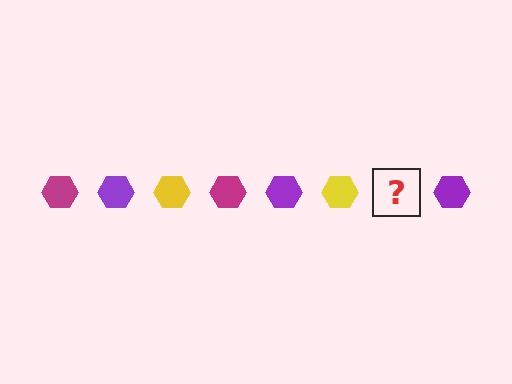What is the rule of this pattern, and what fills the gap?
The rule is that the pattern cycles through magenta, purple, yellow hexagons. The gap should be filled with a magenta hexagon.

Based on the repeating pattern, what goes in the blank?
The blank should be a magenta hexagon.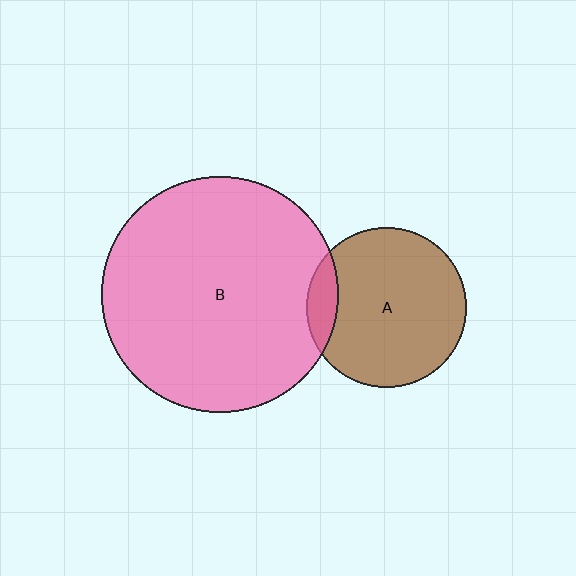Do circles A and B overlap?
Yes.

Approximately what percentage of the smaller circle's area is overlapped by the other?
Approximately 10%.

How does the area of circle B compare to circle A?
Approximately 2.2 times.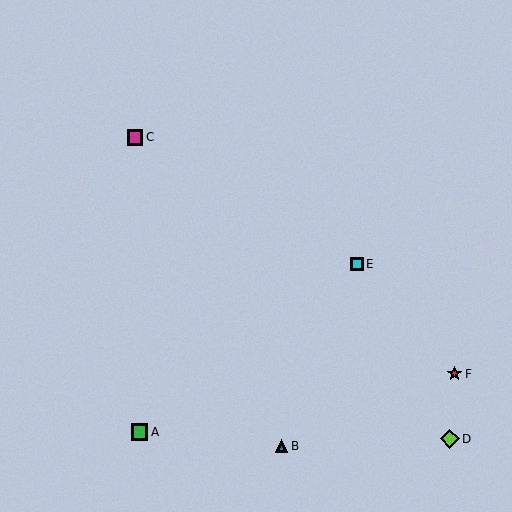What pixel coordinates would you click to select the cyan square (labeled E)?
Click at (357, 264) to select the cyan square E.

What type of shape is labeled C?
Shape C is a magenta square.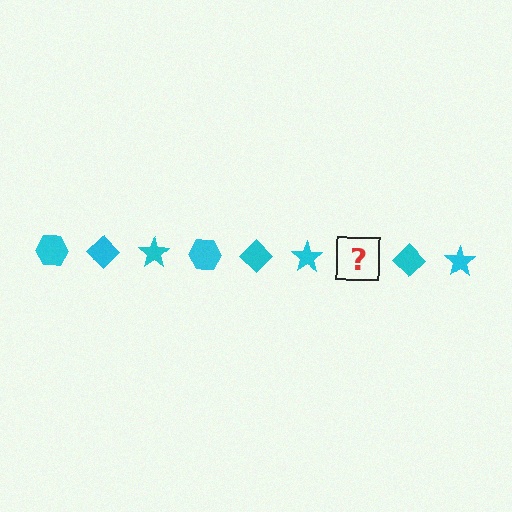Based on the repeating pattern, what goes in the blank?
The blank should be a cyan hexagon.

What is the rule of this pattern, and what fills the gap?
The rule is that the pattern cycles through hexagon, diamond, star shapes in cyan. The gap should be filled with a cyan hexagon.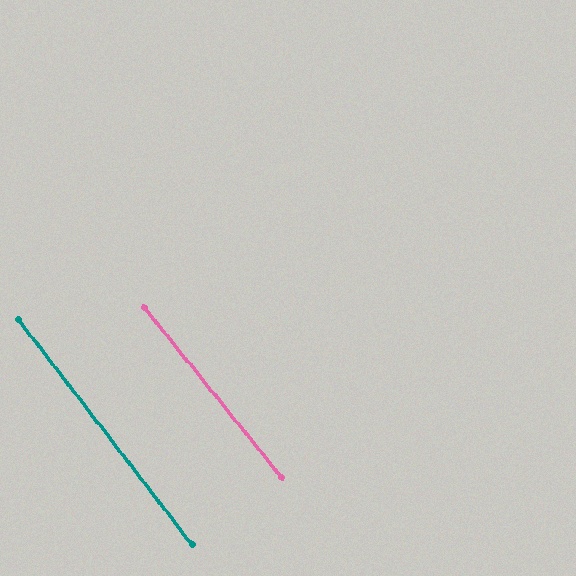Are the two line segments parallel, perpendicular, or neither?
Parallel — their directions differ by only 1.2°.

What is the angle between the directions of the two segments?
Approximately 1 degree.